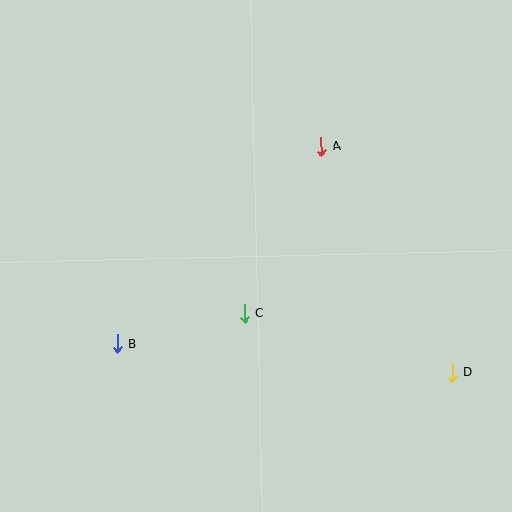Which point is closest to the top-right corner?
Point A is closest to the top-right corner.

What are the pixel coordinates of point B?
Point B is at (117, 344).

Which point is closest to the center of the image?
Point C at (245, 314) is closest to the center.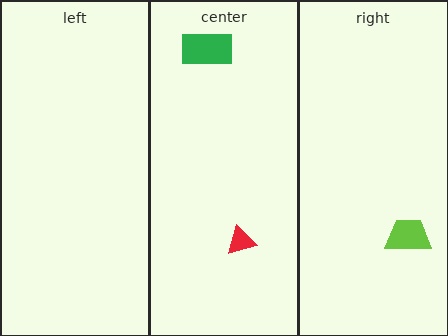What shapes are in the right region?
The lime trapezoid.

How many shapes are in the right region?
1.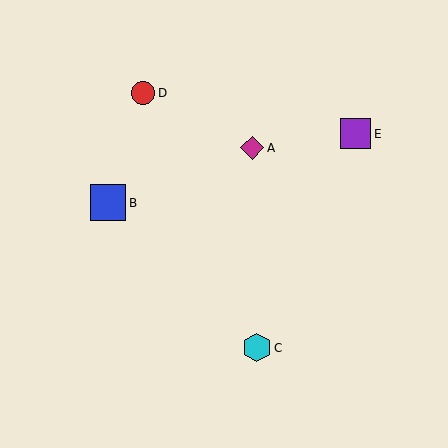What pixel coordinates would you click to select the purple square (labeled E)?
Click at (355, 134) to select the purple square E.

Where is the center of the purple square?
The center of the purple square is at (355, 134).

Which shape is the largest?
The blue square (labeled B) is the largest.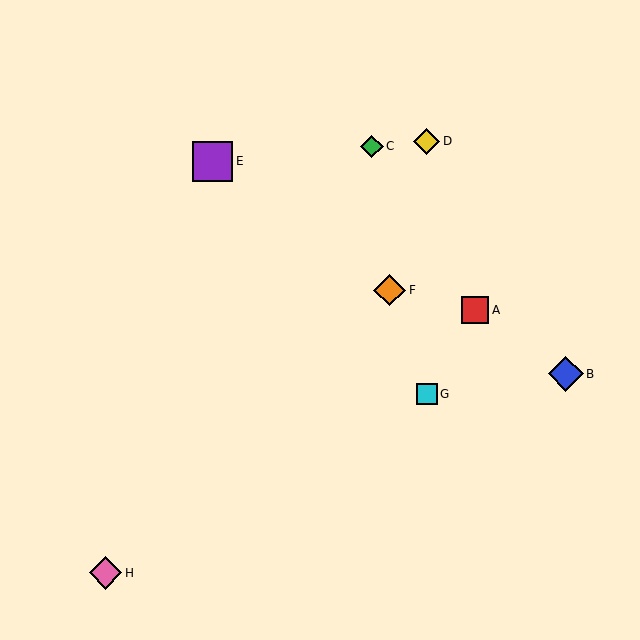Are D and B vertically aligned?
No, D is at x≈427 and B is at x≈566.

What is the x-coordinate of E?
Object E is at x≈213.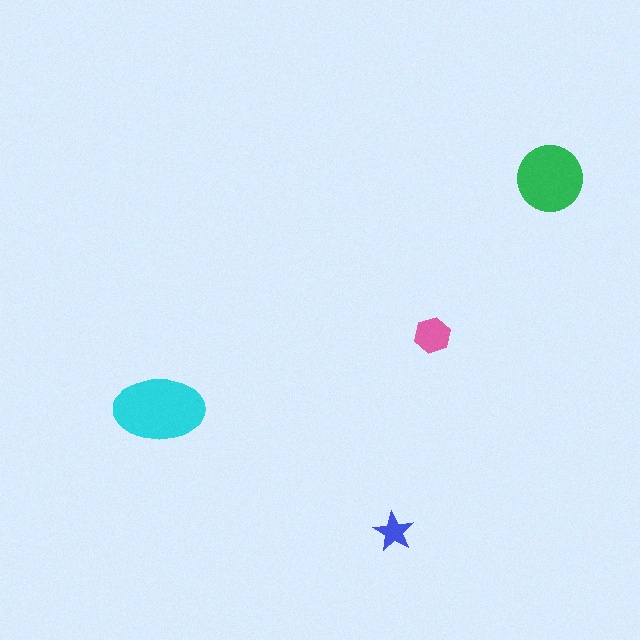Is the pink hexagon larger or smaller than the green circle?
Smaller.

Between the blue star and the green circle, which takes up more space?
The green circle.